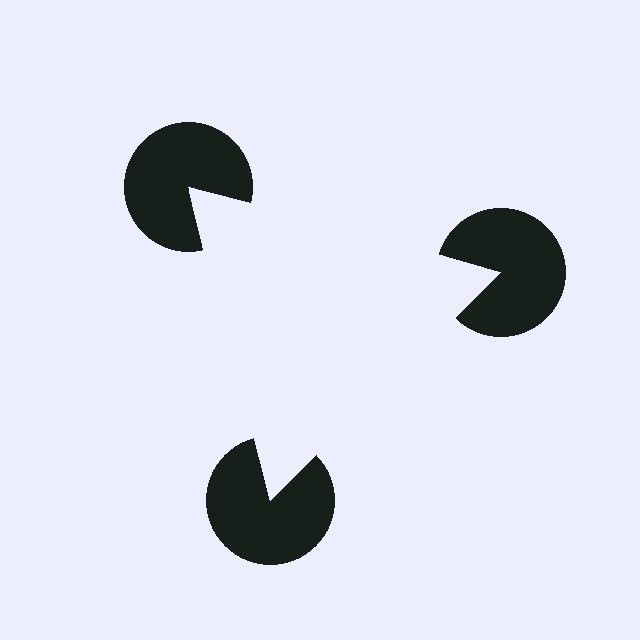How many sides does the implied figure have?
3 sides.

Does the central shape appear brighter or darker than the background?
It typically appears slightly brighter than the background, even though no actual brightness change is drawn.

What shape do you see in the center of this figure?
An illusory triangle — its edges are inferred from the aligned wedge cuts in the pac-man discs, not physically drawn.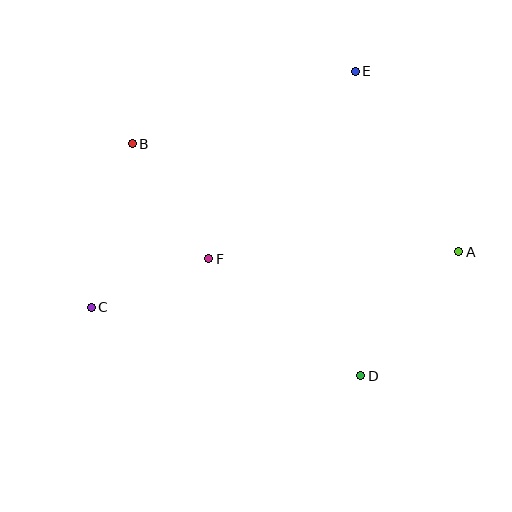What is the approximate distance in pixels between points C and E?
The distance between C and E is approximately 355 pixels.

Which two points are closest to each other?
Points C and F are closest to each other.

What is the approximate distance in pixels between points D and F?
The distance between D and F is approximately 192 pixels.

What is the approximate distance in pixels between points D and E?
The distance between D and E is approximately 305 pixels.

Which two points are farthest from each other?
Points A and C are farthest from each other.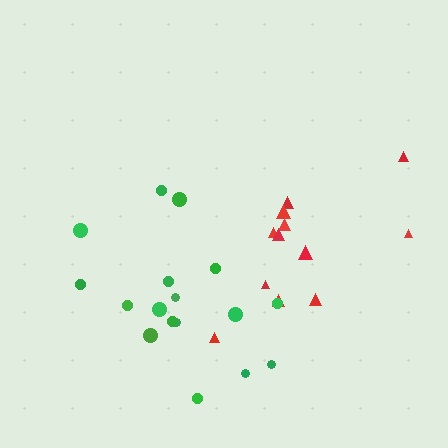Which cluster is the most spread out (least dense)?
Red.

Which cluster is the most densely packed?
Green.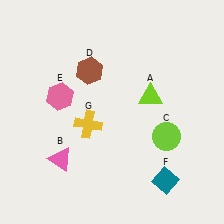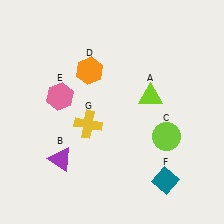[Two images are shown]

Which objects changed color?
B changed from pink to purple. D changed from brown to orange.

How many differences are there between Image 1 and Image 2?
There are 2 differences between the two images.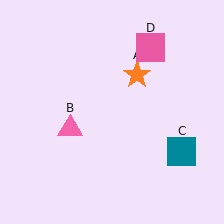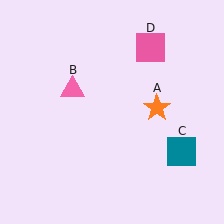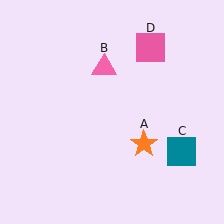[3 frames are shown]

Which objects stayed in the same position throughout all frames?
Teal square (object C) and pink square (object D) remained stationary.